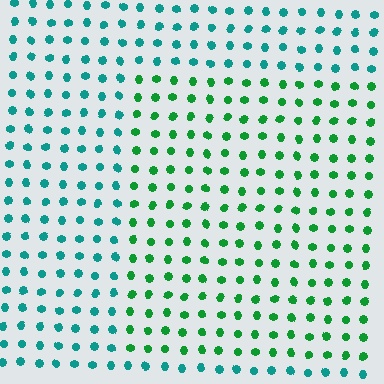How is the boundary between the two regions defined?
The boundary is defined purely by a slight shift in hue (about 40 degrees). Spacing, size, and orientation are identical on both sides.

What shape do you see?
I see a rectangle.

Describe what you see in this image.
The image is filled with small teal elements in a uniform arrangement. A rectangle-shaped region is visible where the elements are tinted to a slightly different hue, forming a subtle color boundary.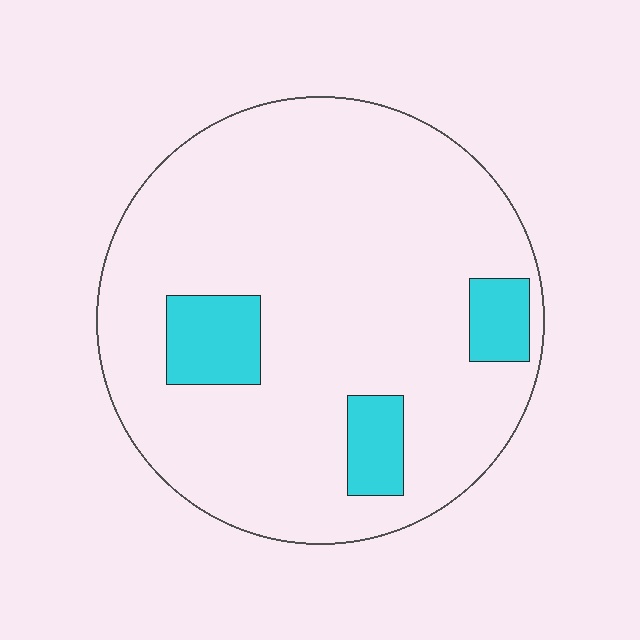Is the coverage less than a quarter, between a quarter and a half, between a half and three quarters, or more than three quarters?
Less than a quarter.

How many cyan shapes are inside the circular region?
3.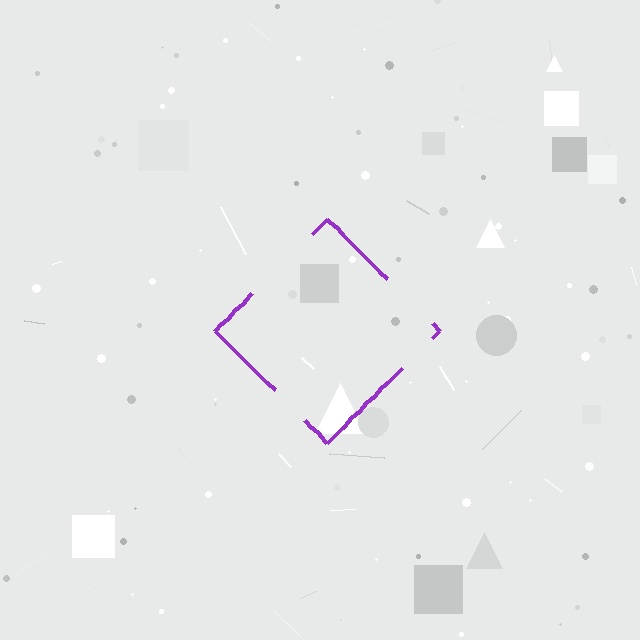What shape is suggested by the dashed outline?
The dashed outline suggests a diamond.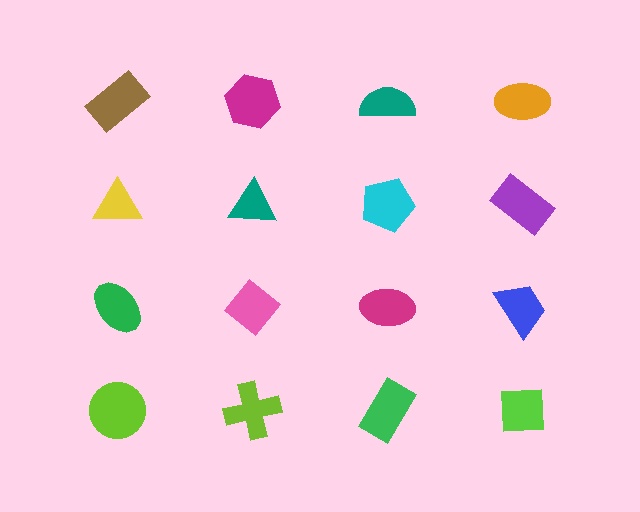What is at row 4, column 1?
A lime circle.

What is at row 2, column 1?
A yellow triangle.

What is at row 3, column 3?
A magenta ellipse.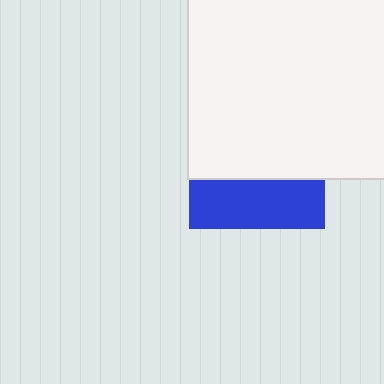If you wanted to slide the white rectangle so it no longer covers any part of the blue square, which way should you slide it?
Slide it up — that is the most direct way to separate the two shapes.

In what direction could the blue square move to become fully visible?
The blue square could move down. That would shift it out from behind the white rectangle entirely.